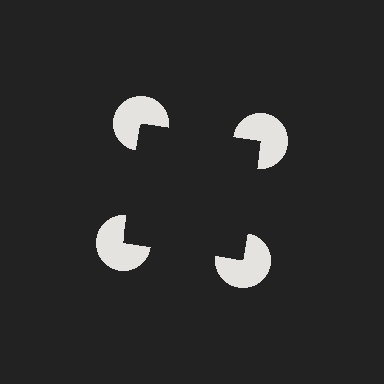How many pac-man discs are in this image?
There are 4 — one at each vertex of the illusory square.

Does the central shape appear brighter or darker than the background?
It typically appears slightly darker than the background, even though no actual brightness change is drawn.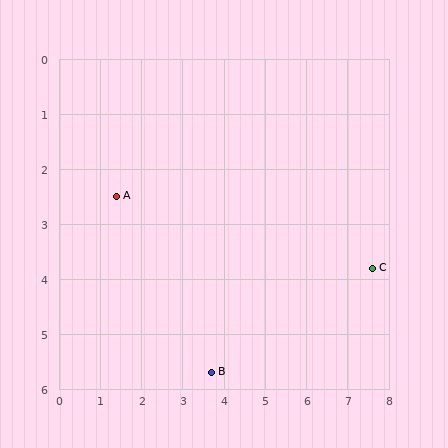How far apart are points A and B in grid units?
Points A and B are about 3.9 grid units apart.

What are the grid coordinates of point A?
Point A is at approximately (1.4, 2.5).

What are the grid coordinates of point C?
Point C is at approximately (7.6, 3.8).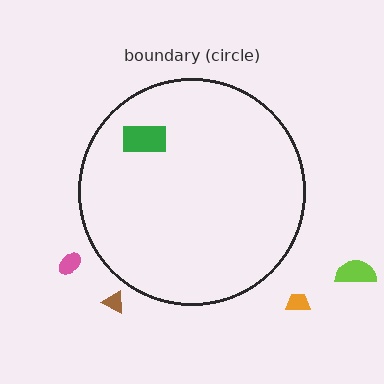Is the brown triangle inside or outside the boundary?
Outside.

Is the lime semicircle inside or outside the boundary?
Outside.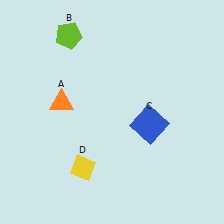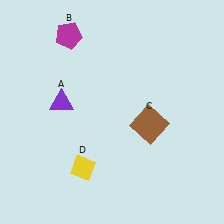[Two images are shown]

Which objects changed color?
A changed from orange to purple. B changed from lime to magenta. C changed from blue to brown.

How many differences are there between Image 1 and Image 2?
There are 3 differences between the two images.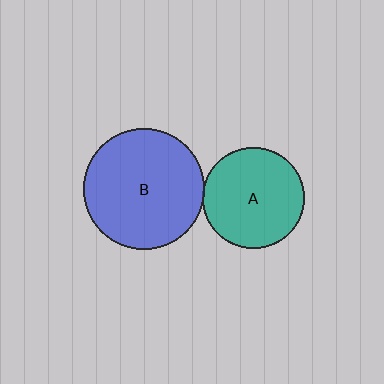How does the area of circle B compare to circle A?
Approximately 1.4 times.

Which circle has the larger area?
Circle B (blue).